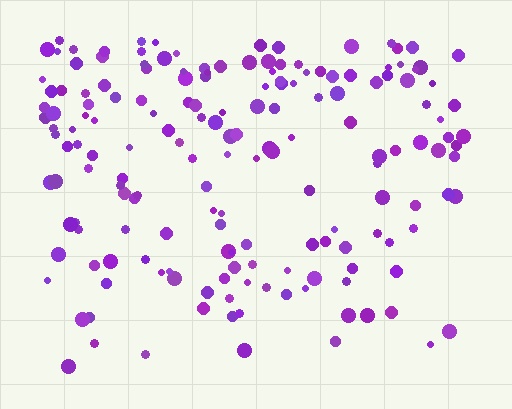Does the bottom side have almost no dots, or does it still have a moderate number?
Still a moderate number, just noticeably fewer than the top.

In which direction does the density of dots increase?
From bottom to top, with the top side densest.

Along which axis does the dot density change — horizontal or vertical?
Vertical.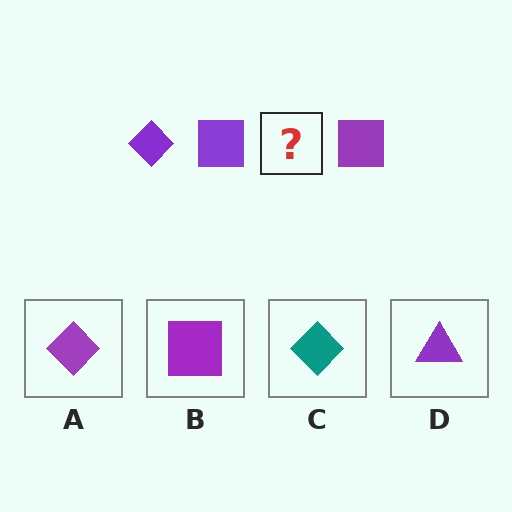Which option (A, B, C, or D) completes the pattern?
A.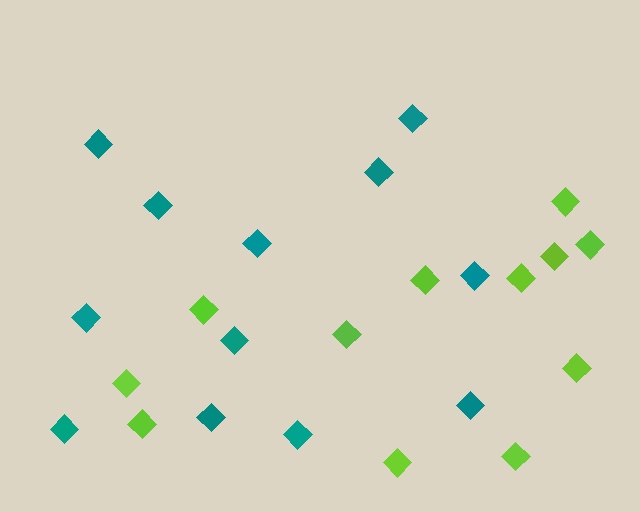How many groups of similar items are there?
There are 2 groups: one group of teal diamonds (12) and one group of lime diamonds (12).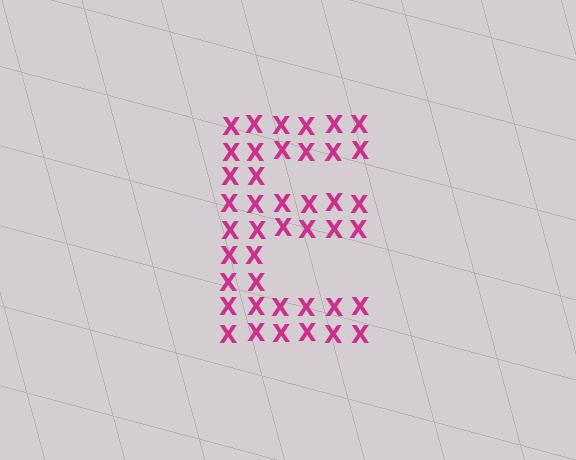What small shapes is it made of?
It is made of small letter X's.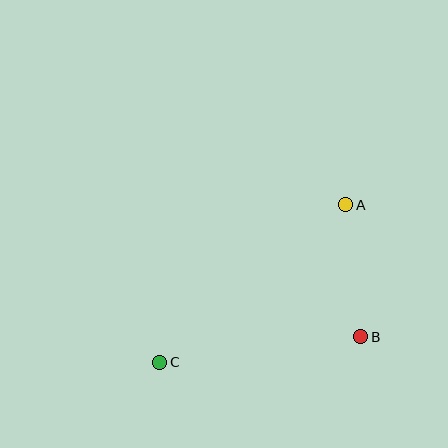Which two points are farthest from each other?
Points A and C are farthest from each other.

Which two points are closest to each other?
Points A and B are closest to each other.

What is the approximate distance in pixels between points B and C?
The distance between B and C is approximately 203 pixels.